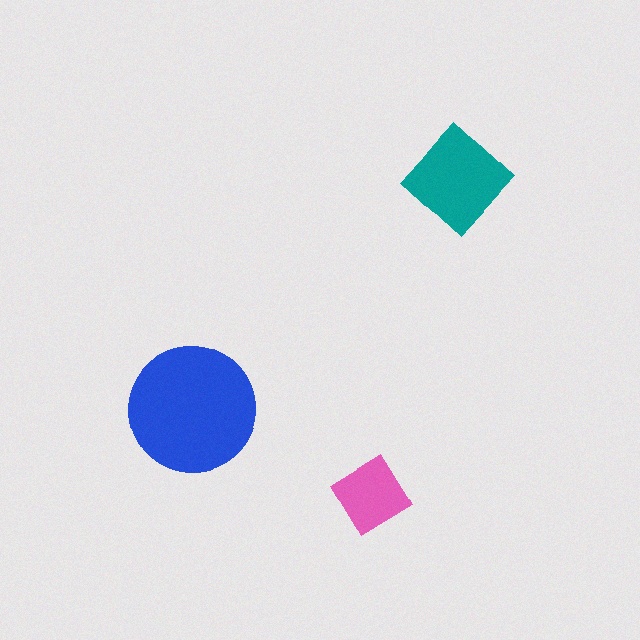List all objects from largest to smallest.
The blue circle, the teal diamond, the pink diamond.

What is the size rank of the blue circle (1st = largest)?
1st.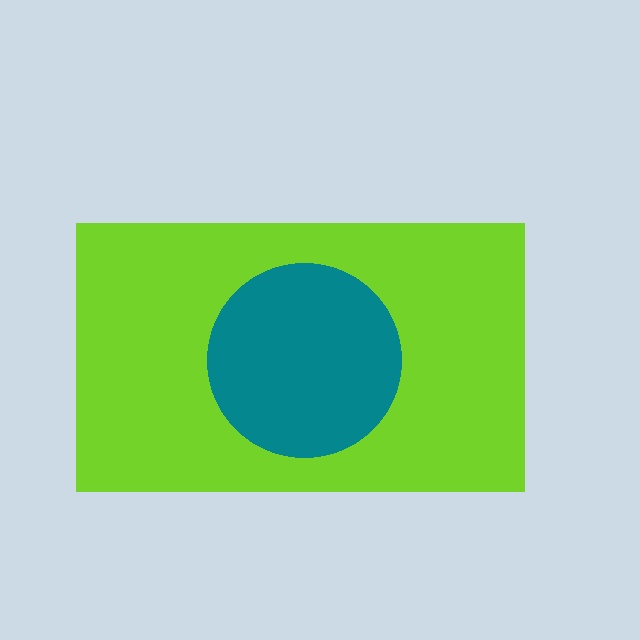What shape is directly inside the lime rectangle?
The teal circle.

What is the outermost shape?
The lime rectangle.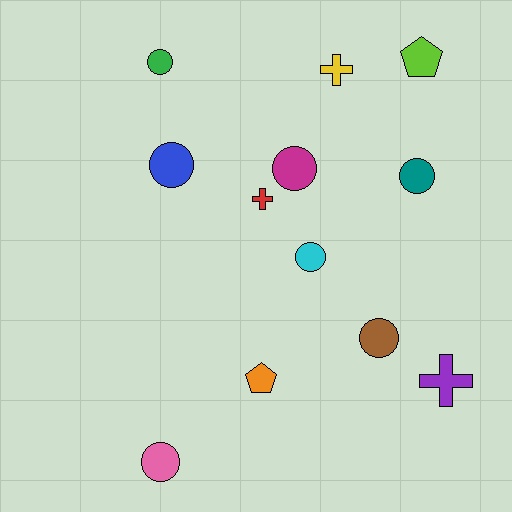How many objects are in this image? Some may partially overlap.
There are 12 objects.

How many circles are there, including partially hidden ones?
There are 7 circles.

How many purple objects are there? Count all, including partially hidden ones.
There is 1 purple object.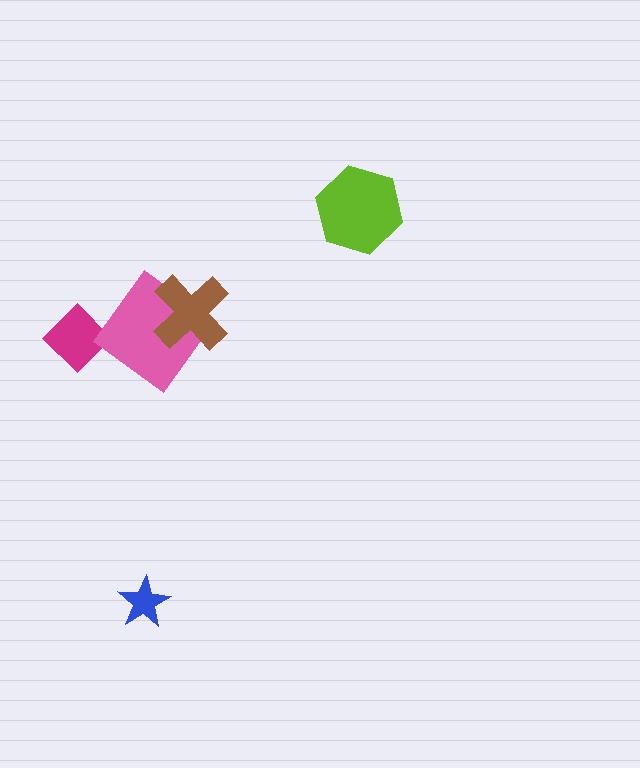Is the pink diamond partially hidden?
Yes, it is partially covered by another shape.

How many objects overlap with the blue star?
0 objects overlap with the blue star.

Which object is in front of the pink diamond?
The brown cross is in front of the pink diamond.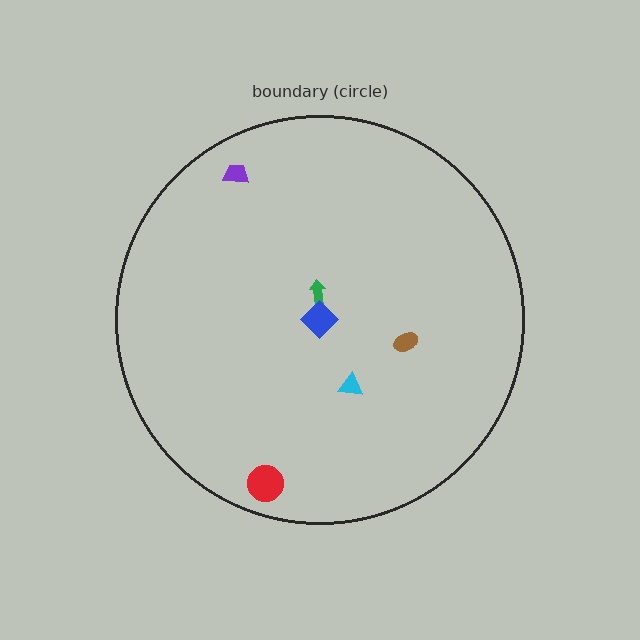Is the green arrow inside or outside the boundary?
Inside.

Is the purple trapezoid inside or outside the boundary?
Inside.